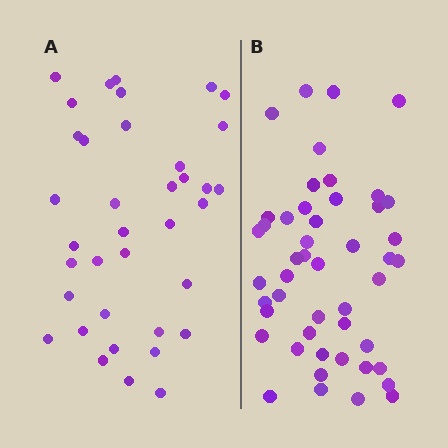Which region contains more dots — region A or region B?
Region B (the right region) has more dots.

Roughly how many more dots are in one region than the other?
Region B has roughly 12 or so more dots than region A.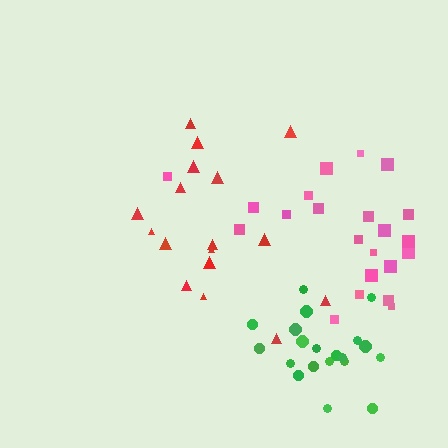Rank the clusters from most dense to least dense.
green, red, pink.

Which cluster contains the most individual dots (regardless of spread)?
Pink (22).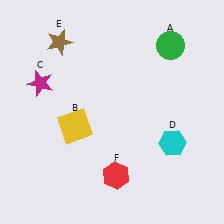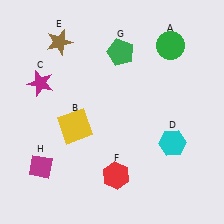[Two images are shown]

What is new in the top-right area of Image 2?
A green pentagon (G) was added in the top-right area of Image 2.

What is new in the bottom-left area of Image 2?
A magenta diamond (H) was added in the bottom-left area of Image 2.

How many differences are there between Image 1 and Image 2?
There are 2 differences between the two images.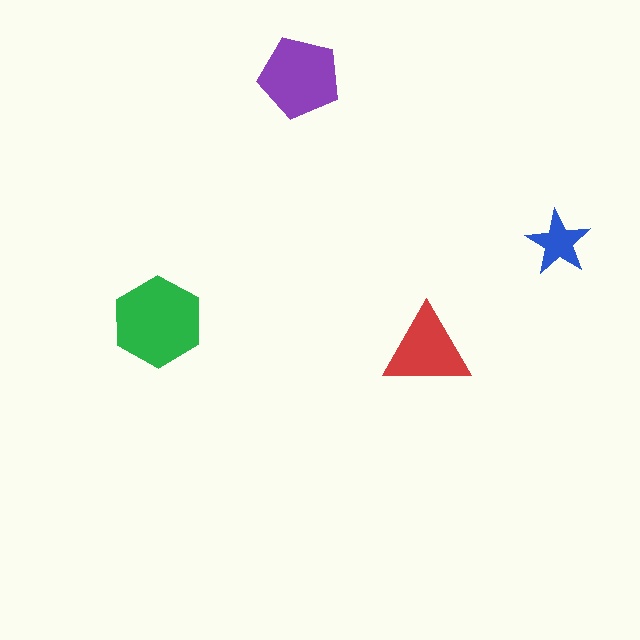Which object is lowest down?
The red triangle is bottommost.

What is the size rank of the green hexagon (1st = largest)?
1st.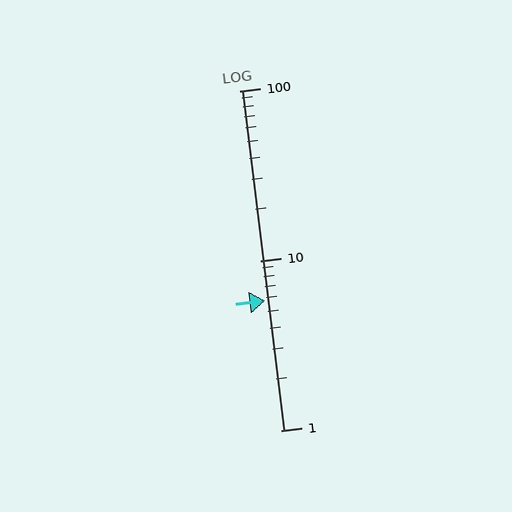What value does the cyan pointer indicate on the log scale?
The pointer indicates approximately 5.8.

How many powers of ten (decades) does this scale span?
The scale spans 2 decades, from 1 to 100.